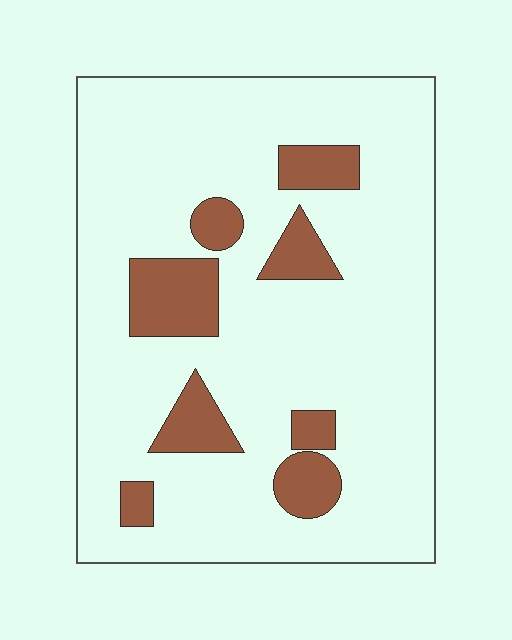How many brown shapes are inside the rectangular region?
8.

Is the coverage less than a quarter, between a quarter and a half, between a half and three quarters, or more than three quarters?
Less than a quarter.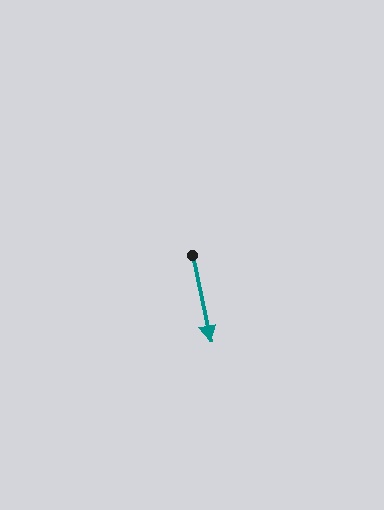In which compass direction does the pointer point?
South.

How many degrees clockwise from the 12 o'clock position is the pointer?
Approximately 168 degrees.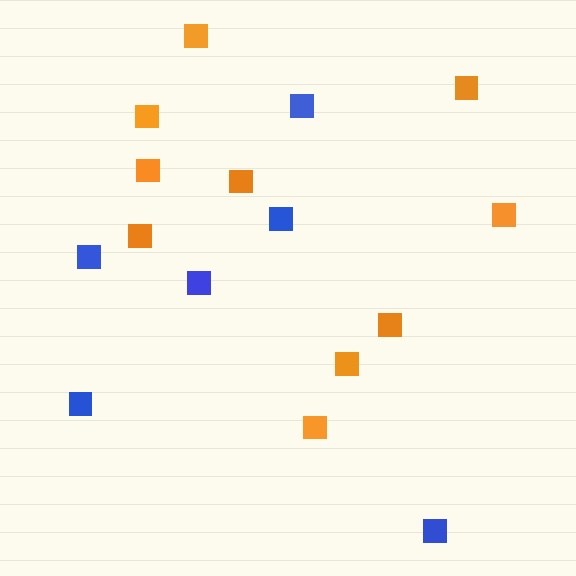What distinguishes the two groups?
There are 2 groups: one group of orange squares (10) and one group of blue squares (6).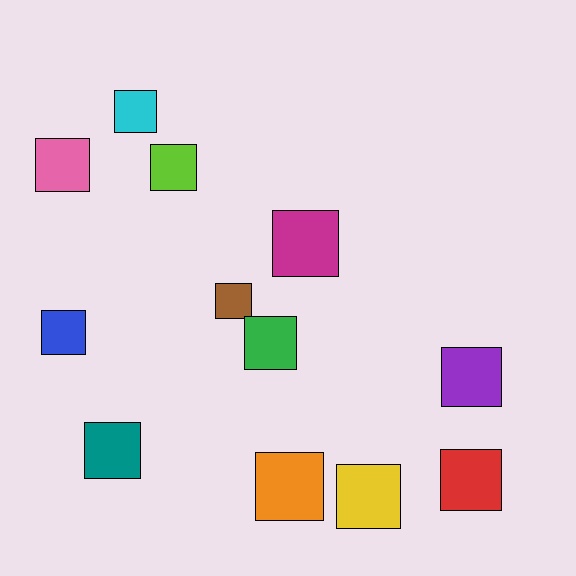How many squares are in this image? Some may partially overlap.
There are 12 squares.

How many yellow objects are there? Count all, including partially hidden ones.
There is 1 yellow object.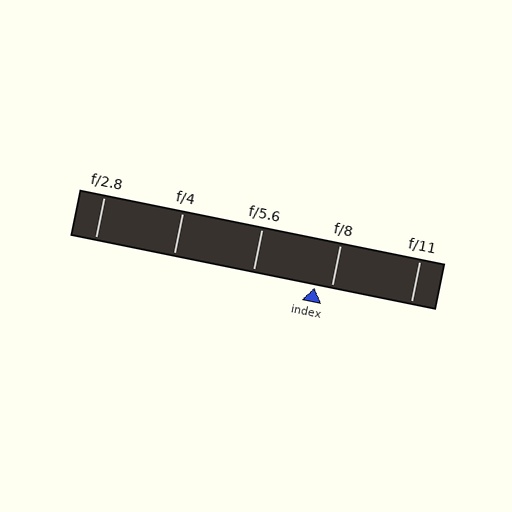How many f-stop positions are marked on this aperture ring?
There are 5 f-stop positions marked.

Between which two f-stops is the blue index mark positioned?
The index mark is between f/5.6 and f/8.